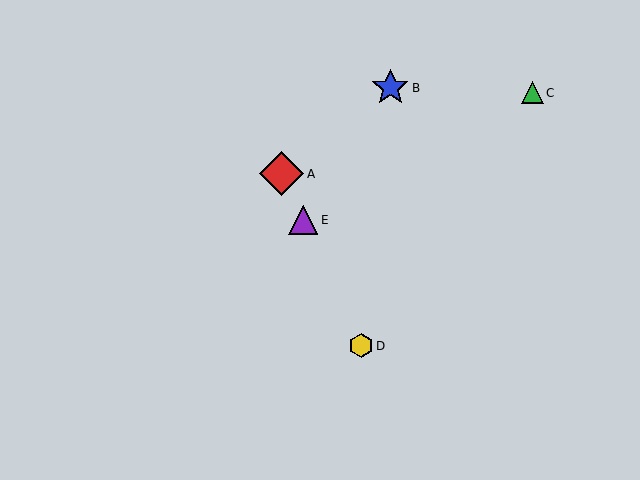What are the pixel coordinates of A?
Object A is at (282, 174).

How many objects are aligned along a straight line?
3 objects (A, D, E) are aligned along a straight line.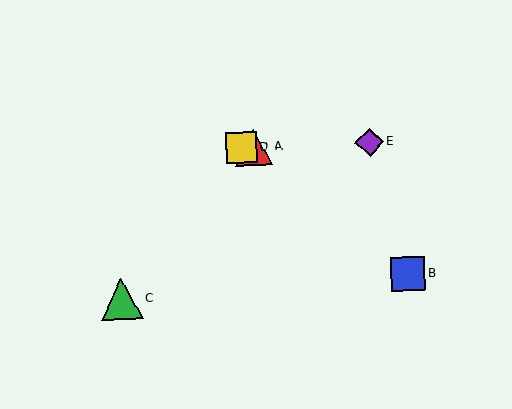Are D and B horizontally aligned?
No, D is at y≈148 and B is at y≈274.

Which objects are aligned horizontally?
Objects A, D, E are aligned horizontally.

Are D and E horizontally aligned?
Yes, both are at y≈148.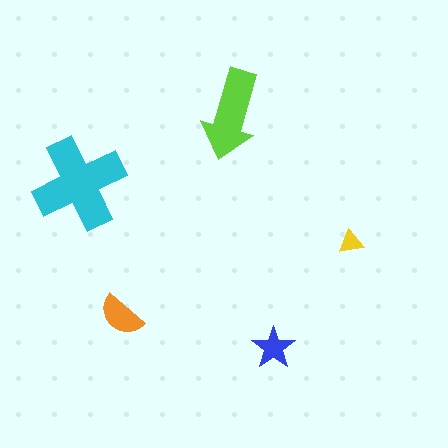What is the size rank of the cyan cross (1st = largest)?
1st.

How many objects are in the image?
There are 5 objects in the image.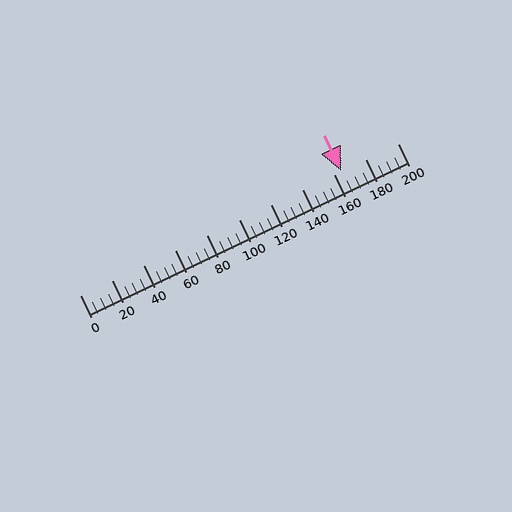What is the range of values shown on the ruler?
The ruler shows values from 0 to 200.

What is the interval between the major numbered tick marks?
The major tick marks are spaced 20 units apart.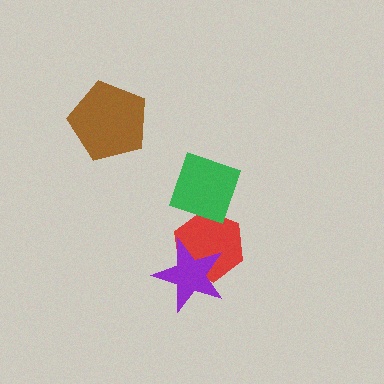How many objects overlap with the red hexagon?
2 objects overlap with the red hexagon.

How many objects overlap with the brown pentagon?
0 objects overlap with the brown pentagon.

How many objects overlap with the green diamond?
1 object overlaps with the green diamond.